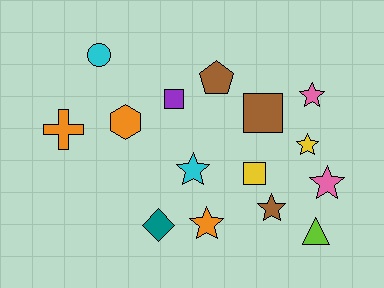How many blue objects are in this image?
There are no blue objects.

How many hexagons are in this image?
There is 1 hexagon.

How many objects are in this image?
There are 15 objects.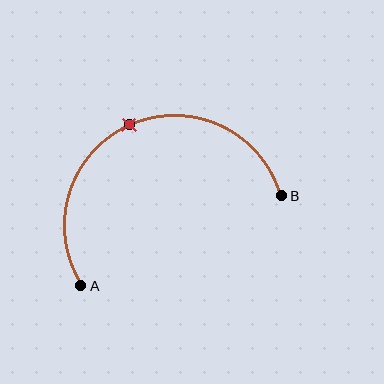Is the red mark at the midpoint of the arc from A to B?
Yes. The red mark lies on the arc at equal arc-length from both A and B — it is the arc midpoint.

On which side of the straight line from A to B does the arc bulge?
The arc bulges above the straight line connecting A and B.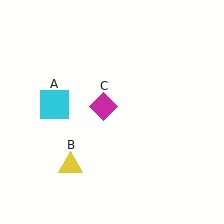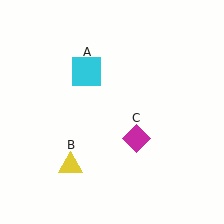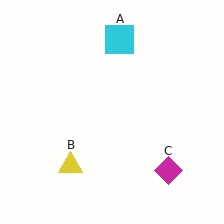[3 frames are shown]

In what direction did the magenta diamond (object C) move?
The magenta diamond (object C) moved down and to the right.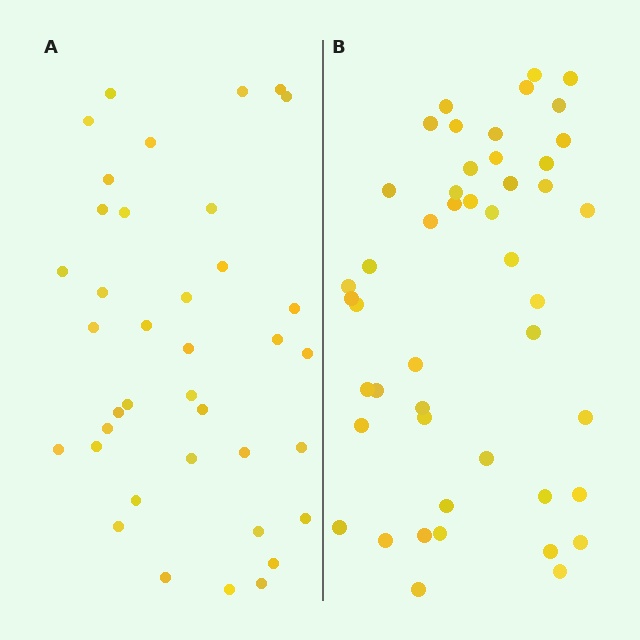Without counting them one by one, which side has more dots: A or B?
Region B (the right region) has more dots.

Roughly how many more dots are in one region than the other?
Region B has roughly 8 or so more dots than region A.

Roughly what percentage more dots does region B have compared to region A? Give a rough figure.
About 25% more.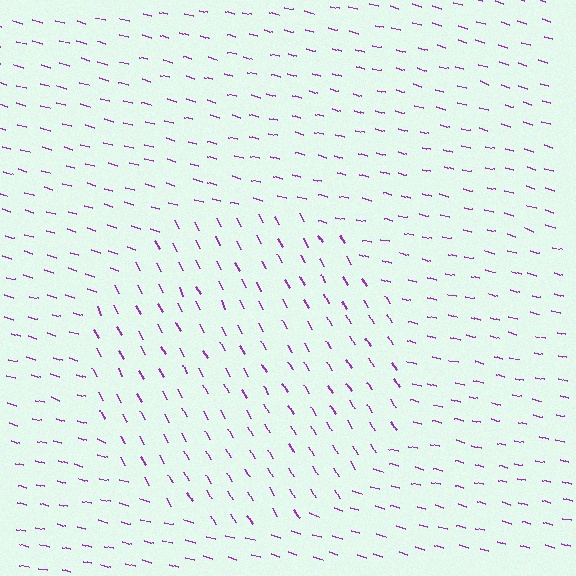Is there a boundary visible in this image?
Yes, there is a texture boundary formed by a change in line orientation.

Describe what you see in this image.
The image is filled with small purple line segments. A circle region in the image has lines oriented differently from the surrounding lines, creating a visible texture boundary.